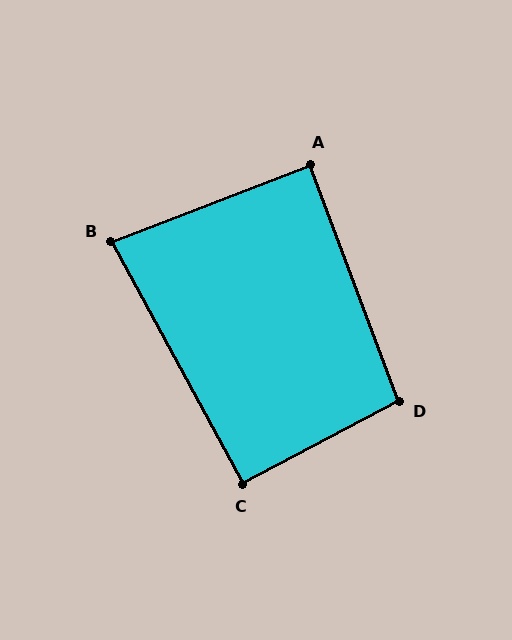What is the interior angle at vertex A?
Approximately 89 degrees (approximately right).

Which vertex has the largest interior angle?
D, at approximately 97 degrees.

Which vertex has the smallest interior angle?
B, at approximately 83 degrees.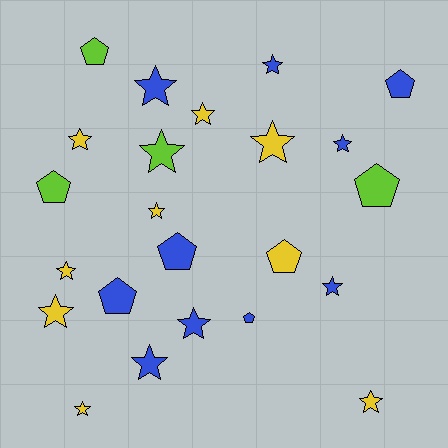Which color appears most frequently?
Blue, with 10 objects.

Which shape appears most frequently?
Star, with 15 objects.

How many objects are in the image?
There are 23 objects.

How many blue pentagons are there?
There are 4 blue pentagons.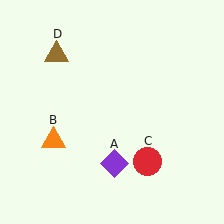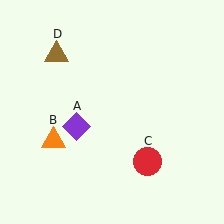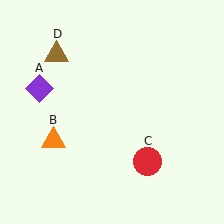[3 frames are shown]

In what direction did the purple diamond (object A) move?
The purple diamond (object A) moved up and to the left.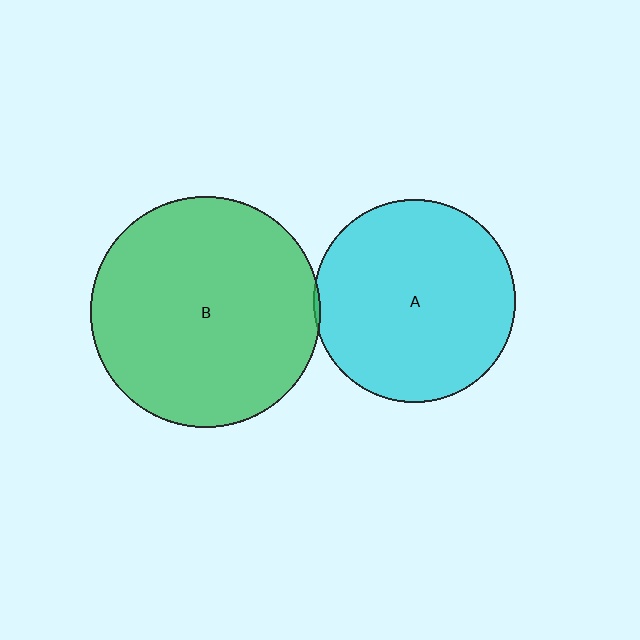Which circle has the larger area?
Circle B (green).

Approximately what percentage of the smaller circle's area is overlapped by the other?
Approximately 5%.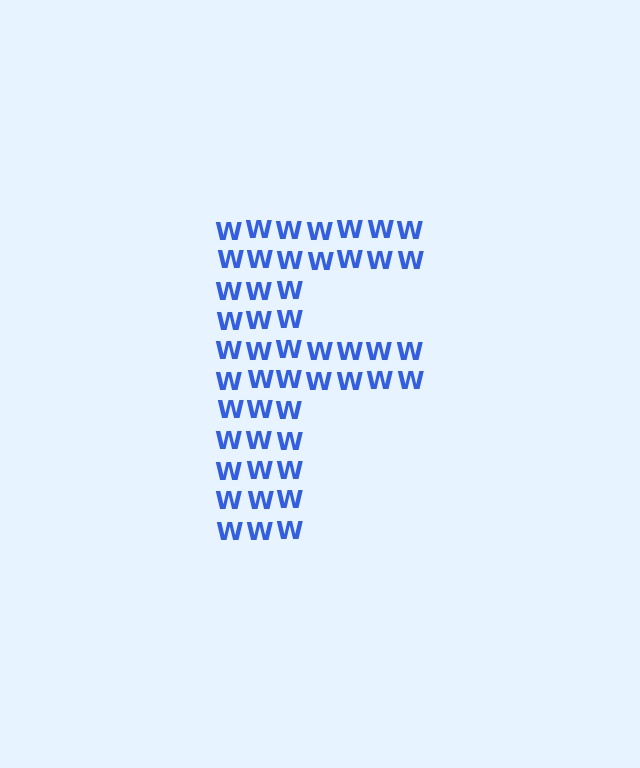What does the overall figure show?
The overall figure shows the letter F.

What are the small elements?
The small elements are letter W's.